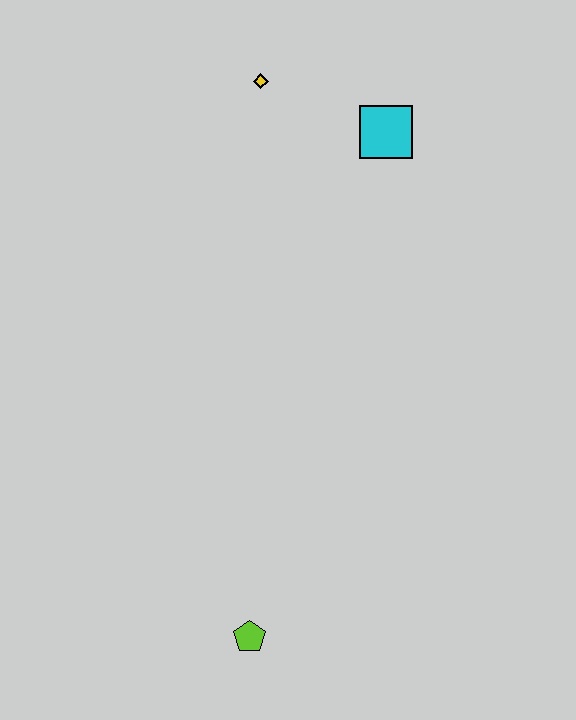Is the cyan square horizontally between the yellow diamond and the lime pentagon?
No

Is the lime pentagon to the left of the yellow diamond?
Yes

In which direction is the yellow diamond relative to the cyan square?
The yellow diamond is to the left of the cyan square.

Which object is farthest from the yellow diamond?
The lime pentagon is farthest from the yellow diamond.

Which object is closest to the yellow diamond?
The cyan square is closest to the yellow diamond.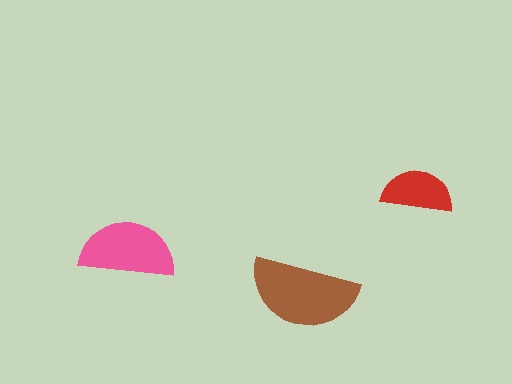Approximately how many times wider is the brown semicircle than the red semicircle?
About 1.5 times wider.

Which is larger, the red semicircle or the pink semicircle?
The pink one.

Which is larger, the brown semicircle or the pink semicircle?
The brown one.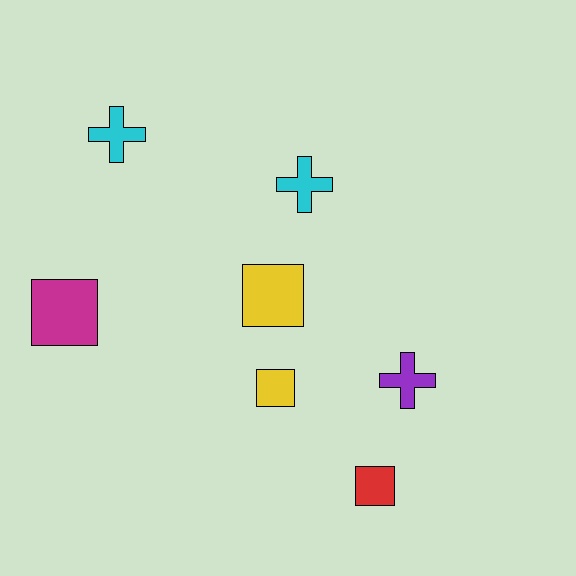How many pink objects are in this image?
There are no pink objects.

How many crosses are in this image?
There are 3 crosses.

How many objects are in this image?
There are 7 objects.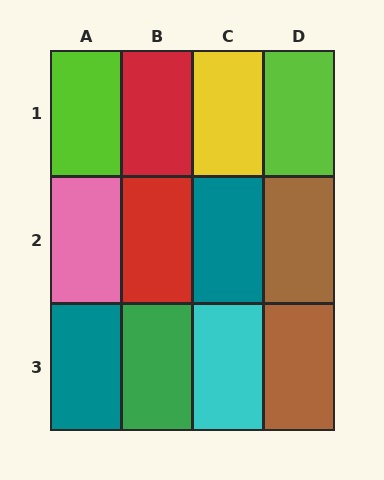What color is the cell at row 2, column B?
Red.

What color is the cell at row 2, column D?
Brown.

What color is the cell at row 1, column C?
Yellow.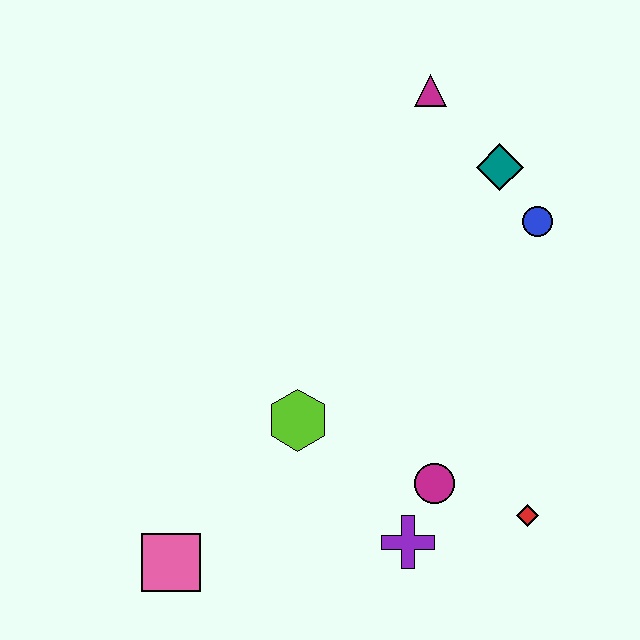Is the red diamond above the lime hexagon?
No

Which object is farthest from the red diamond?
The magenta triangle is farthest from the red diamond.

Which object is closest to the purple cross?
The magenta circle is closest to the purple cross.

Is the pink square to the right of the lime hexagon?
No